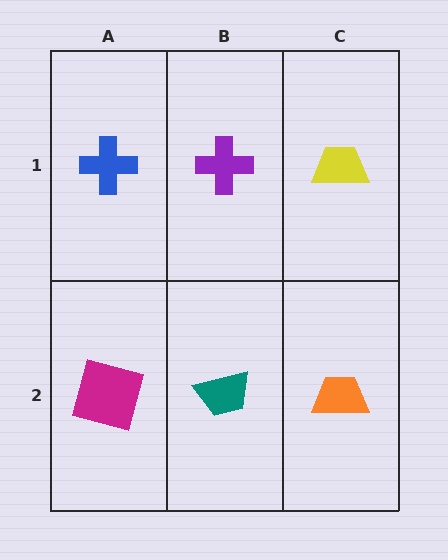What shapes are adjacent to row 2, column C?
A yellow trapezoid (row 1, column C), a teal trapezoid (row 2, column B).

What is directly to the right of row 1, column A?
A purple cross.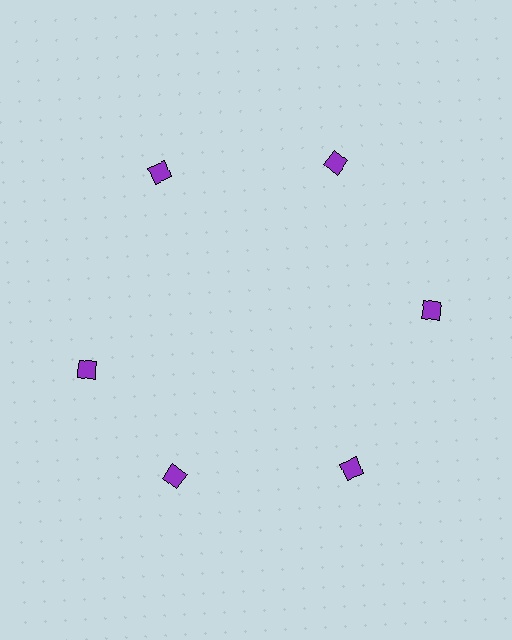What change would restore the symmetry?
The symmetry would be restored by rotating it back into even spacing with its neighbors so that all 6 diamonds sit at equal angles and equal distance from the center.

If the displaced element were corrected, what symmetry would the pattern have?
It would have 6-fold rotational symmetry — the pattern would map onto itself every 60 degrees.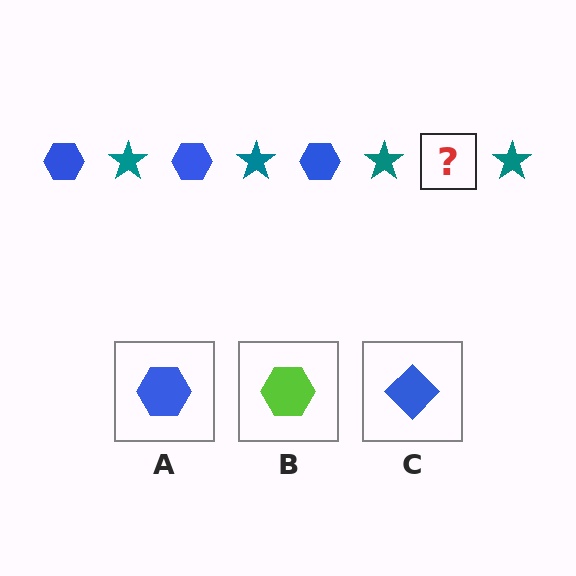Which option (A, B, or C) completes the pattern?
A.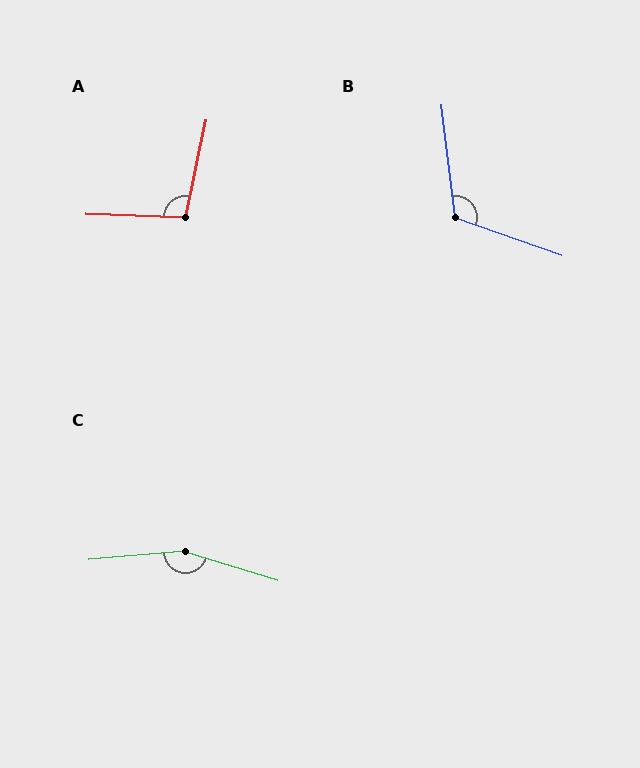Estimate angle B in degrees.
Approximately 116 degrees.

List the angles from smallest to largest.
A (100°), B (116°), C (158°).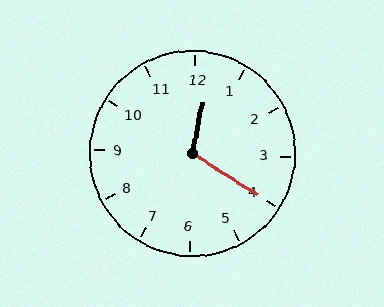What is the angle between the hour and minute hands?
Approximately 110 degrees.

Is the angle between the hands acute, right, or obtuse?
It is obtuse.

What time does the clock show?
12:20.